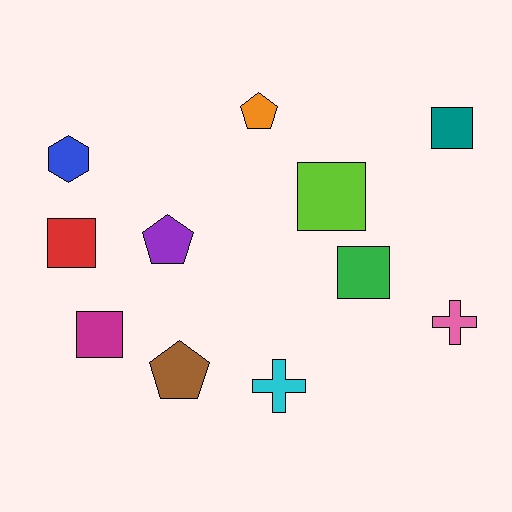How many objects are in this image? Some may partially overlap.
There are 11 objects.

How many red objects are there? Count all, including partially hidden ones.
There is 1 red object.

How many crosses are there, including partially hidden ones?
There are 2 crosses.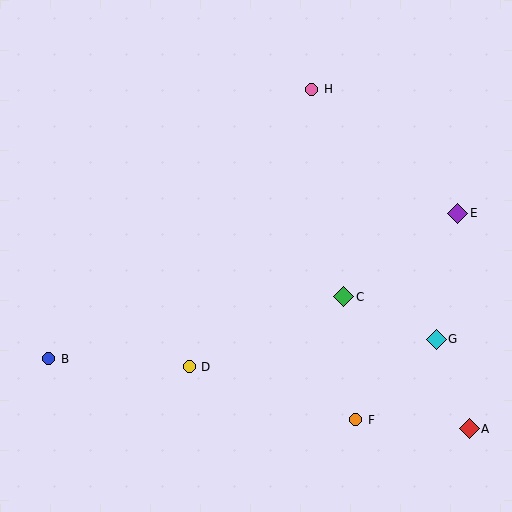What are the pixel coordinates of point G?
Point G is at (436, 339).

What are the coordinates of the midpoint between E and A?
The midpoint between E and A is at (464, 321).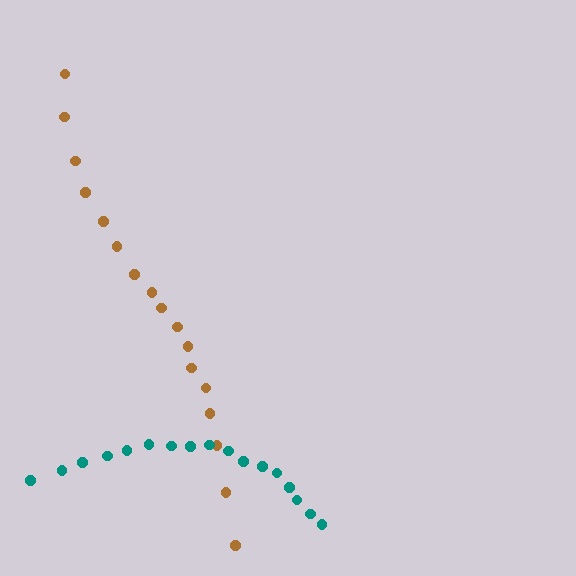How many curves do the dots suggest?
There are 2 distinct paths.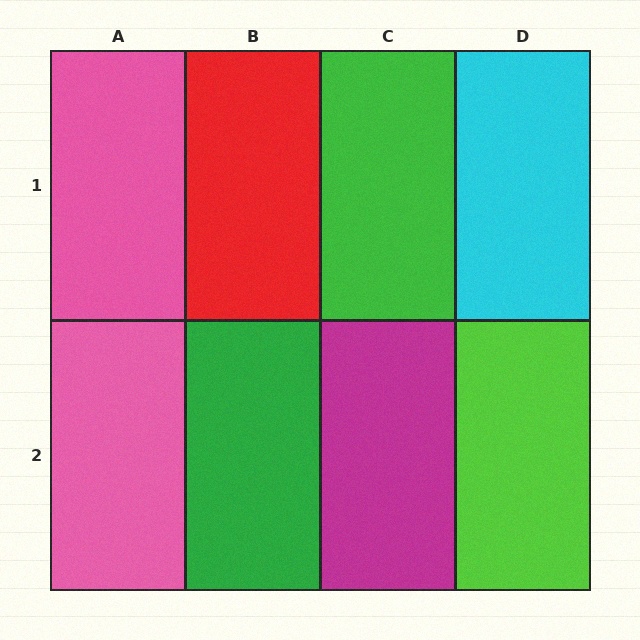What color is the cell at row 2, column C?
Magenta.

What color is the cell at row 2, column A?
Pink.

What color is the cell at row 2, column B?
Green.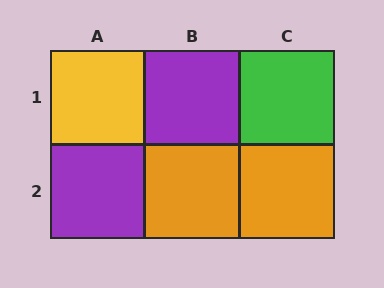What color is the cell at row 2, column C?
Orange.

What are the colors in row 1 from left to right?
Yellow, purple, green.